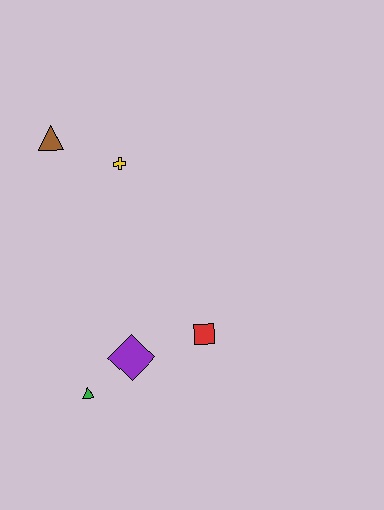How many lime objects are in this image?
There are no lime objects.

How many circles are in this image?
There are no circles.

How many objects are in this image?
There are 5 objects.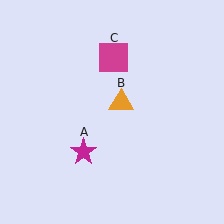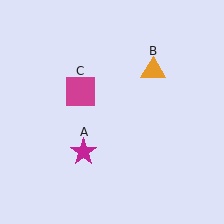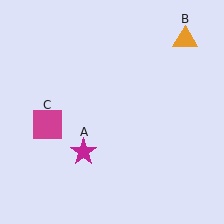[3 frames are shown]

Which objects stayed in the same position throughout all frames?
Magenta star (object A) remained stationary.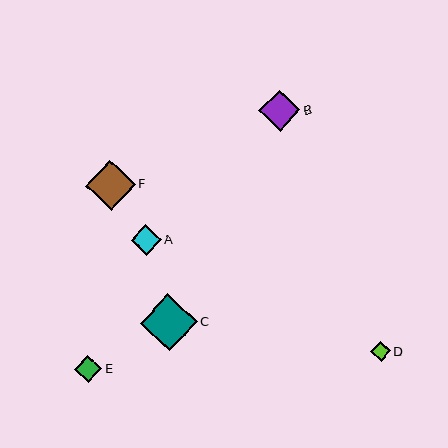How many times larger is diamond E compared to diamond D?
Diamond E is approximately 1.4 times the size of diamond D.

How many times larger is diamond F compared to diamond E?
Diamond F is approximately 1.8 times the size of diamond E.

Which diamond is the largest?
Diamond C is the largest with a size of approximately 57 pixels.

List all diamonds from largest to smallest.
From largest to smallest: C, F, B, A, E, D.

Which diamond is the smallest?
Diamond D is the smallest with a size of approximately 20 pixels.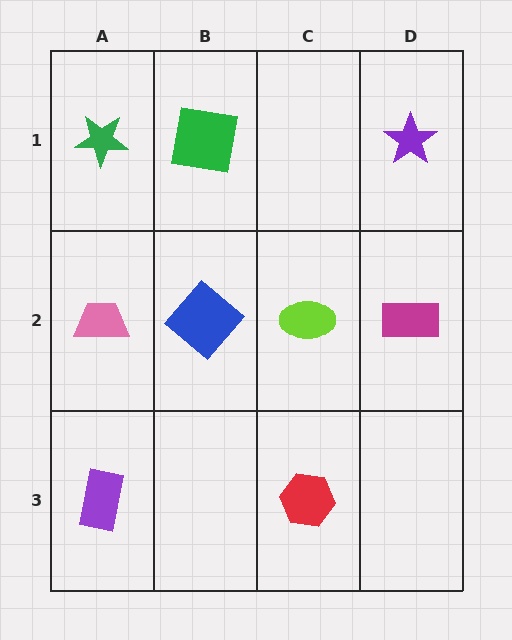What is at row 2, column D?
A magenta rectangle.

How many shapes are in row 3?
2 shapes.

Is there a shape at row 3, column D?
No, that cell is empty.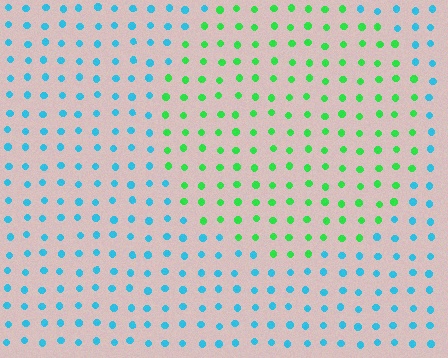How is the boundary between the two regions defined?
The boundary is defined purely by a slight shift in hue (about 63 degrees). Spacing, size, and orientation are identical on both sides.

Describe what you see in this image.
The image is filled with small cyan elements in a uniform arrangement. A circle-shaped region is visible where the elements are tinted to a slightly different hue, forming a subtle color boundary.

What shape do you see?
I see a circle.